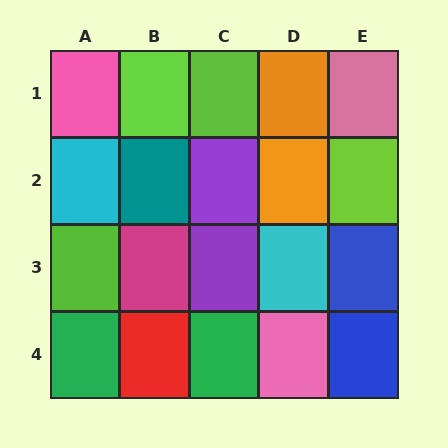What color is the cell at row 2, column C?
Purple.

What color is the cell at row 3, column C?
Purple.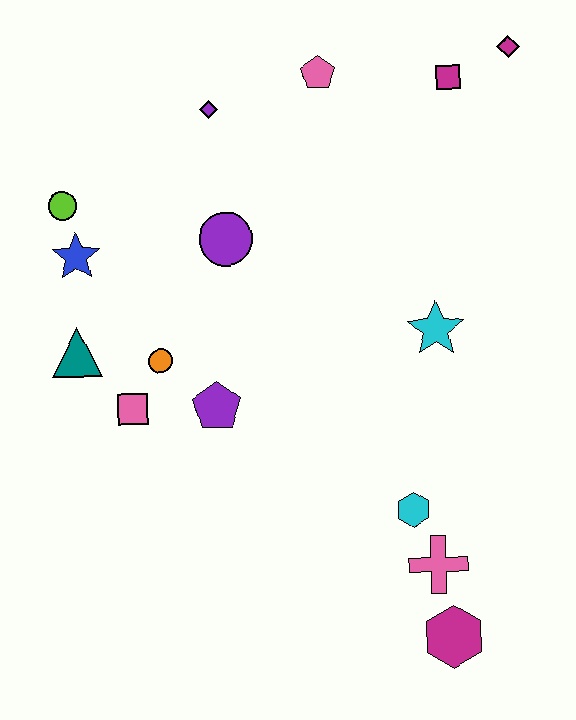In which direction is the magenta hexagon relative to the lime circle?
The magenta hexagon is below the lime circle.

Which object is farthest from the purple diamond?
The magenta hexagon is farthest from the purple diamond.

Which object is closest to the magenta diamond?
The magenta square is closest to the magenta diamond.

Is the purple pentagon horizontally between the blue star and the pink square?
No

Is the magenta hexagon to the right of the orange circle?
Yes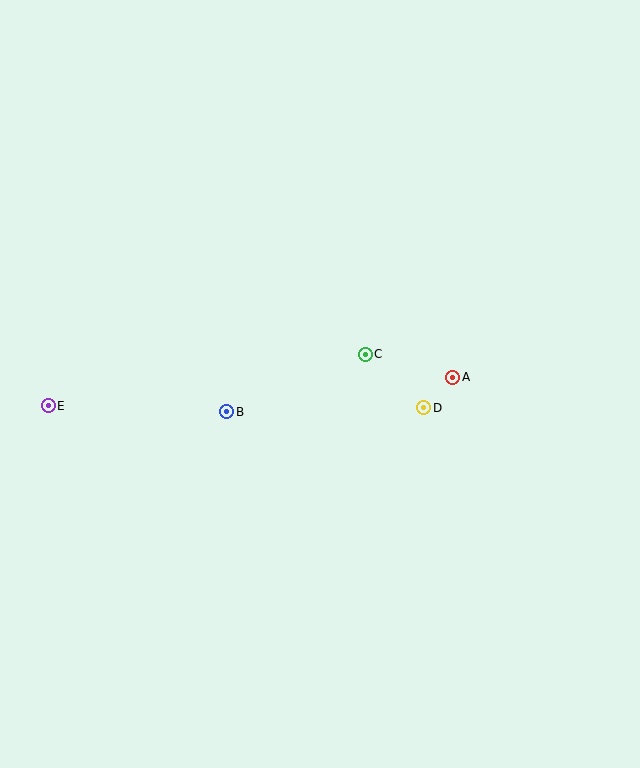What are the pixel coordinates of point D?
Point D is at (423, 408).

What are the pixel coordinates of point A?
Point A is at (453, 377).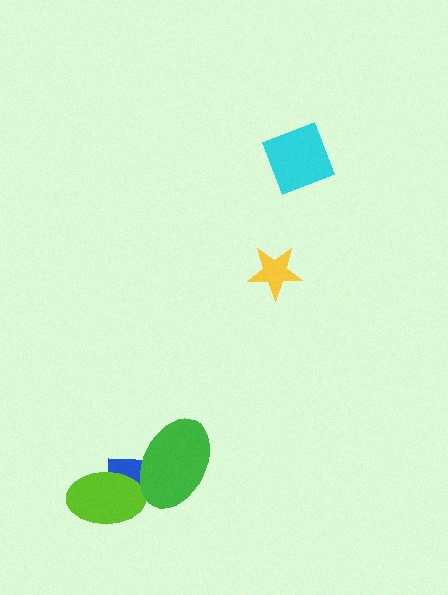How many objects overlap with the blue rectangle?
2 objects overlap with the blue rectangle.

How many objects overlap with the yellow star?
0 objects overlap with the yellow star.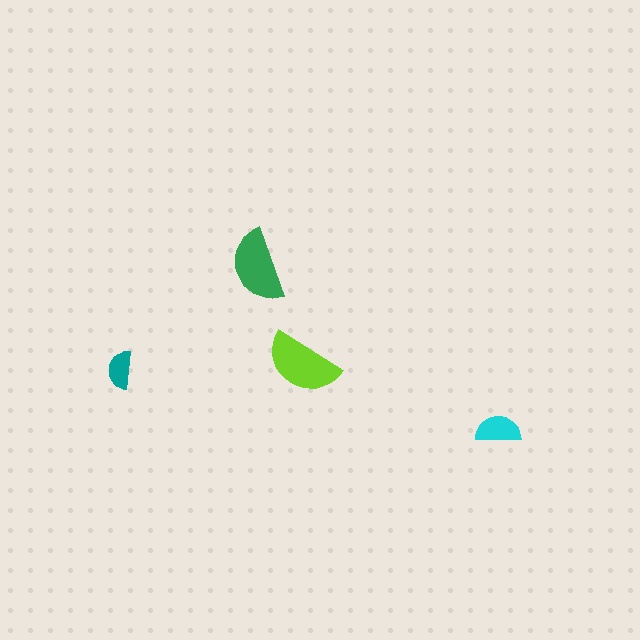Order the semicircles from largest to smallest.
the lime one, the green one, the cyan one, the teal one.